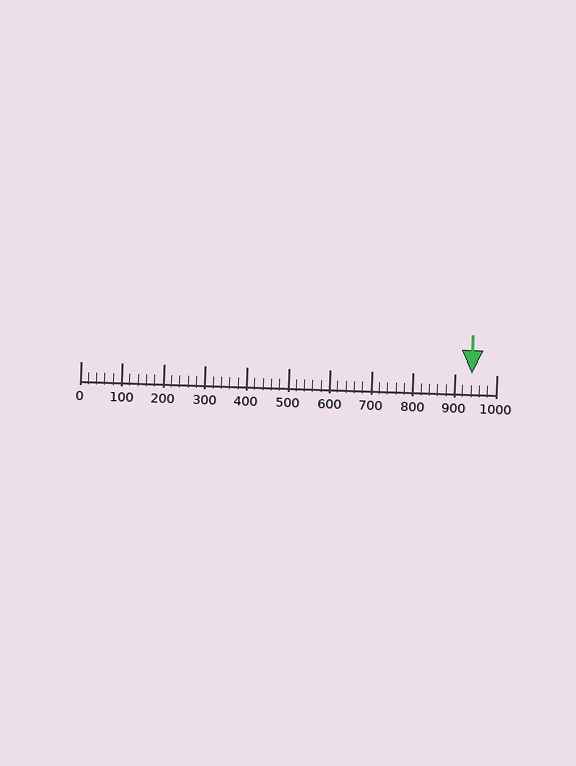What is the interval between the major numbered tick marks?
The major tick marks are spaced 100 units apart.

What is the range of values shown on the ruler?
The ruler shows values from 0 to 1000.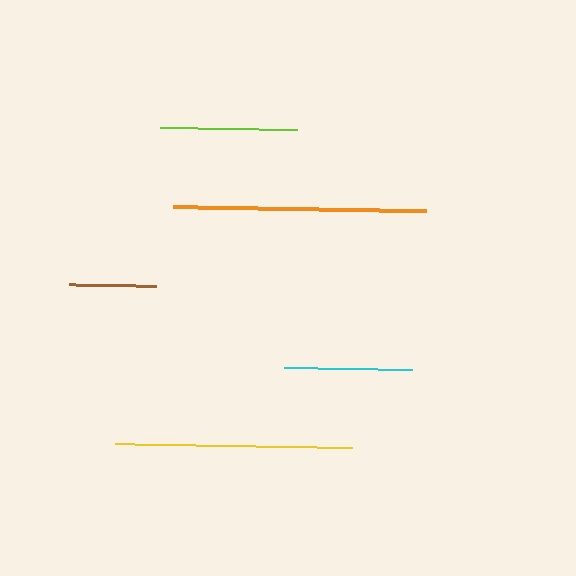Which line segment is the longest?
The orange line is the longest at approximately 253 pixels.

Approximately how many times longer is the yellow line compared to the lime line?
The yellow line is approximately 1.7 times the length of the lime line.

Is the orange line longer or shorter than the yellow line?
The orange line is longer than the yellow line.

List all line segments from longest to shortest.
From longest to shortest: orange, yellow, lime, cyan, brown.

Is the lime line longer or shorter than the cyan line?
The lime line is longer than the cyan line.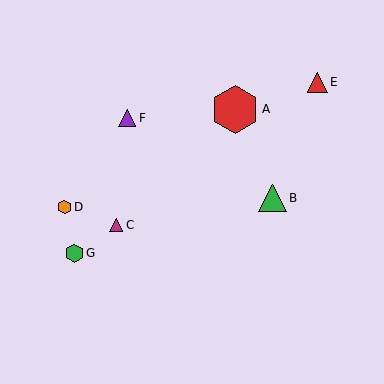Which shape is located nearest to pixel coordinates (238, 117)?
The red hexagon (labeled A) at (235, 109) is nearest to that location.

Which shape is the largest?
The red hexagon (labeled A) is the largest.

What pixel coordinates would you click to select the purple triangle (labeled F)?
Click at (127, 118) to select the purple triangle F.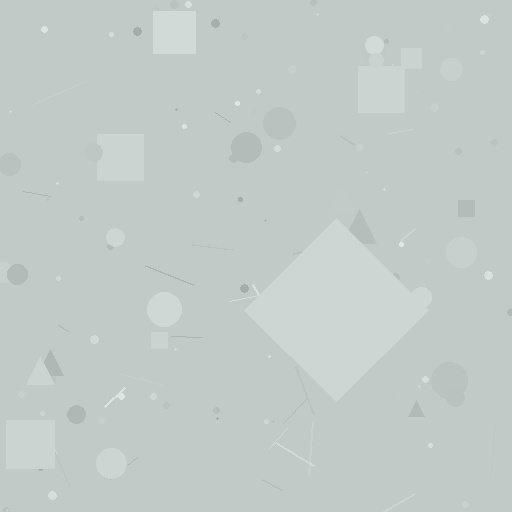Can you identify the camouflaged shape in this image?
The camouflaged shape is a diamond.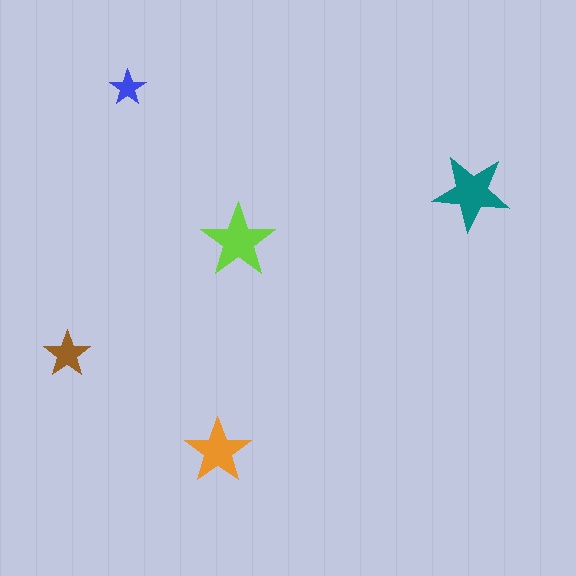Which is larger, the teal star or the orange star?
The teal one.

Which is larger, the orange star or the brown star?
The orange one.